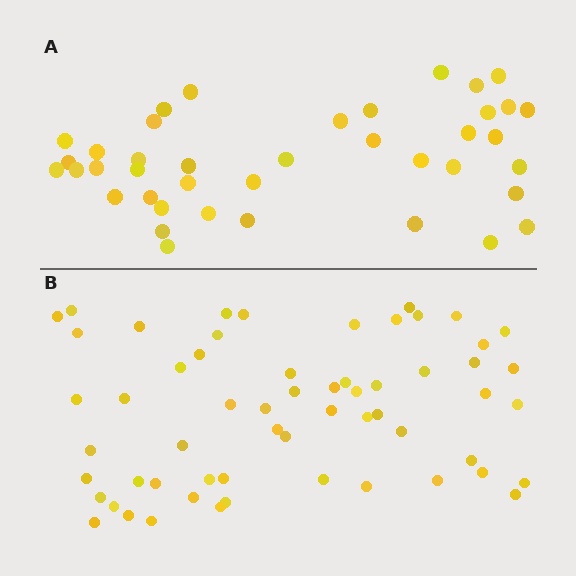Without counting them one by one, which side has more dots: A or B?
Region B (the bottom region) has more dots.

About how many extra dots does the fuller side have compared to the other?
Region B has approximately 20 more dots than region A.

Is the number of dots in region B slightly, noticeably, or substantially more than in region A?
Region B has substantially more. The ratio is roughly 1.5 to 1.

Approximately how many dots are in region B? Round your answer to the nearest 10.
About 60 dots. (The exact count is 59, which rounds to 60.)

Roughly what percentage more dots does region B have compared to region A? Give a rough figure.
About 50% more.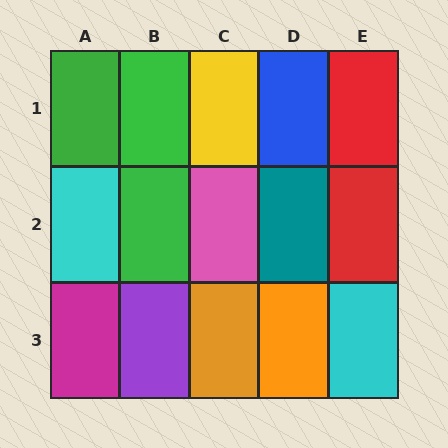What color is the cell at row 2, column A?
Cyan.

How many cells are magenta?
1 cell is magenta.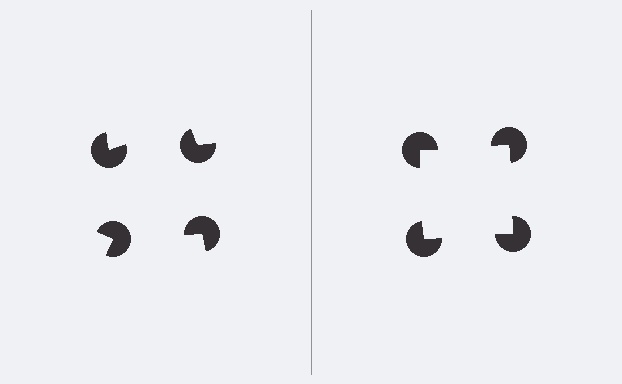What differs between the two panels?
The pac-man discs are positioned identically on both sides; only the wedge orientations differ. On the right they align to a square; on the left they are misaligned.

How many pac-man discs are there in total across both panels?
8 — 4 on each side.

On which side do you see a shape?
An illusory square appears on the right side. On the left side the wedge cuts are rotated, so no coherent shape forms.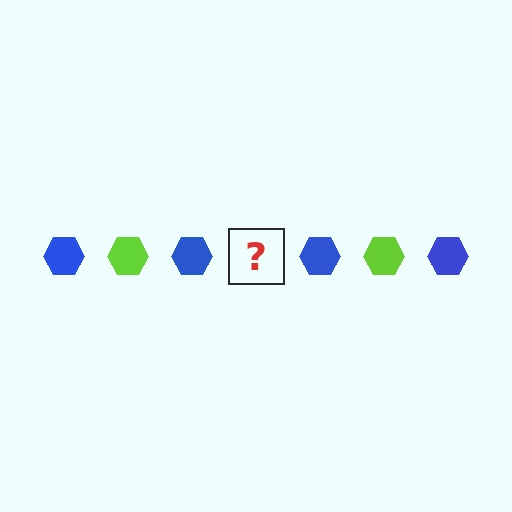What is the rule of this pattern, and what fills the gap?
The rule is that the pattern cycles through blue, lime hexagons. The gap should be filled with a lime hexagon.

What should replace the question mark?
The question mark should be replaced with a lime hexagon.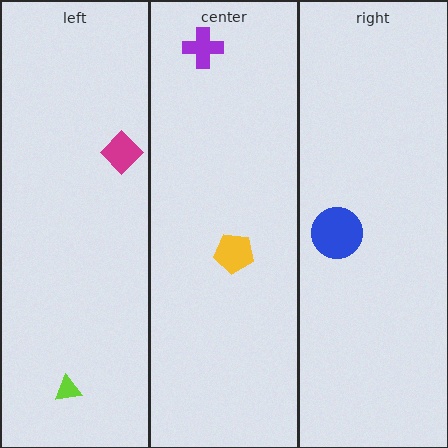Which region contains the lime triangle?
The left region.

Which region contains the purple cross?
The center region.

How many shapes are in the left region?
2.